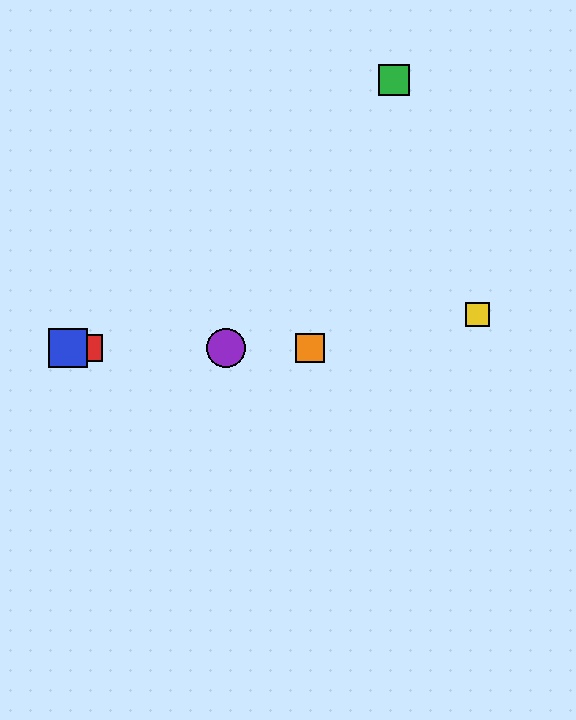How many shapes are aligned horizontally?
4 shapes (the red square, the blue square, the purple circle, the orange square) are aligned horizontally.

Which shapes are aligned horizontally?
The red square, the blue square, the purple circle, the orange square are aligned horizontally.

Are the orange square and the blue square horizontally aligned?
Yes, both are at y≈348.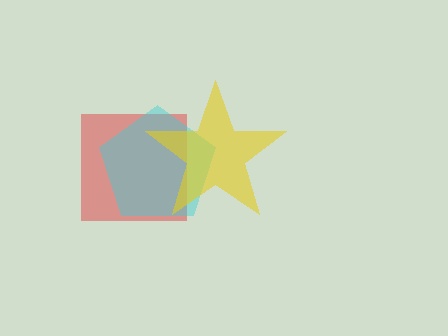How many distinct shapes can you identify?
There are 3 distinct shapes: a red square, a cyan pentagon, a yellow star.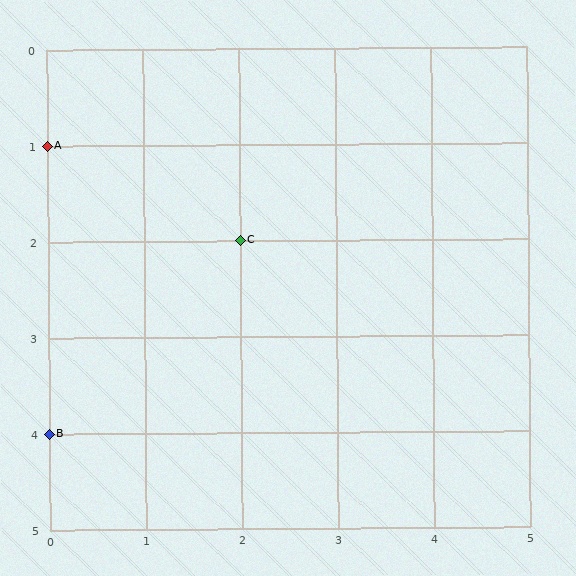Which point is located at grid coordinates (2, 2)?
Point C is at (2, 2).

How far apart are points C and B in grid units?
Points C and B are 2 columns and 2 rows apart (about 2.8 grid units diagonally).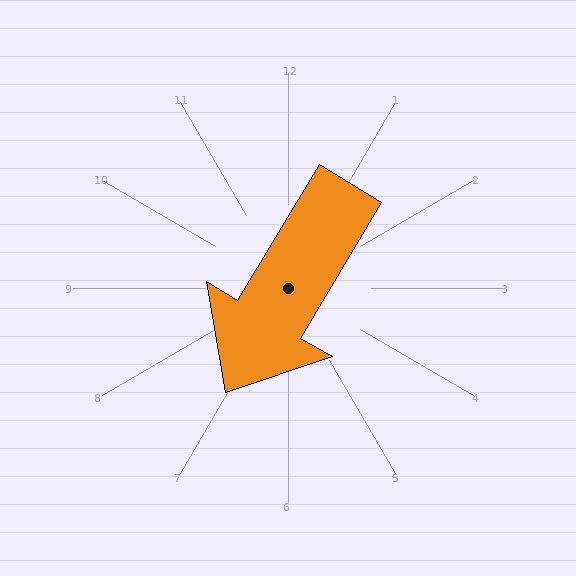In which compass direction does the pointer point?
Southwest.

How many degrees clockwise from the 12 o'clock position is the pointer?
Approximately 211 degrees.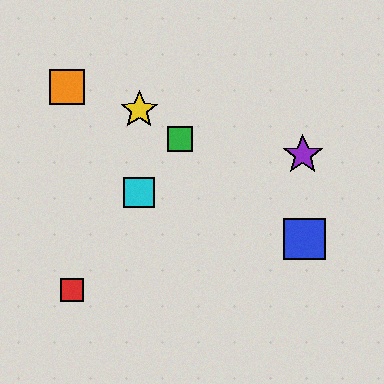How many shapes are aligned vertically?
2 shapes (the yellow star, the cyan square) are aligned vertically.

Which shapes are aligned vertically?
The yellow star, the cyan square are aligned vertically.